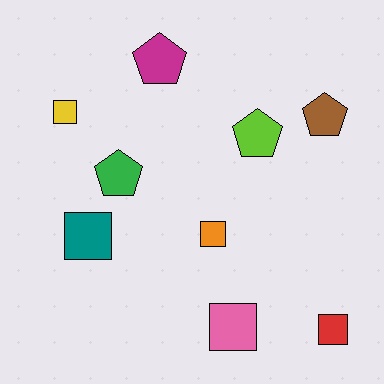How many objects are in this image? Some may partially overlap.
There are 9 objects.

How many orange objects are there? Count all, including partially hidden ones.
There is 1 orange object.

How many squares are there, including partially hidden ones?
There are 5 squares.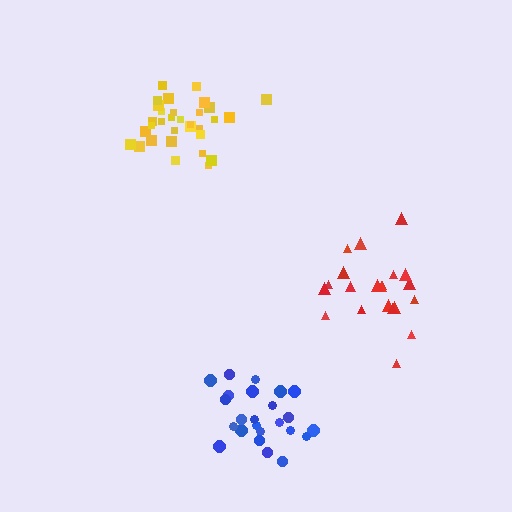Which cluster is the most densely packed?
Yellow.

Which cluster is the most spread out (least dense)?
Red.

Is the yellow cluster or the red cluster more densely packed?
Yellow.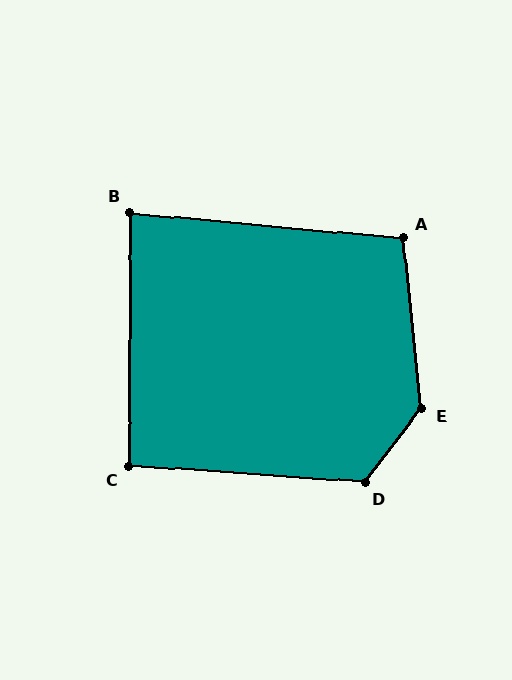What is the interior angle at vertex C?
Approximately 94 degrees (approximately right).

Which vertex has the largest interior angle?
E, at approximately 136 degrees.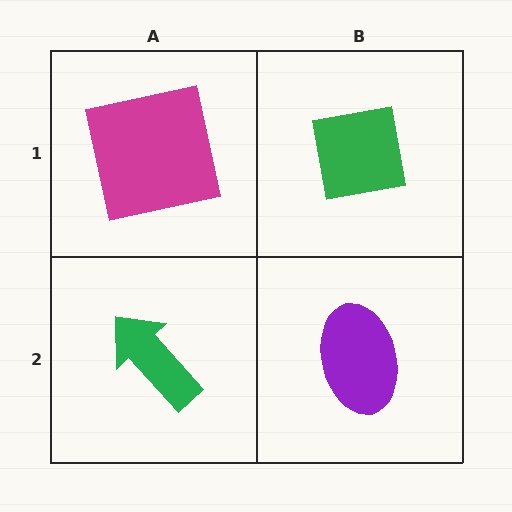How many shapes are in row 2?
2 shapes.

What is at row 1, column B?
A green square.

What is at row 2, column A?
A green arrow.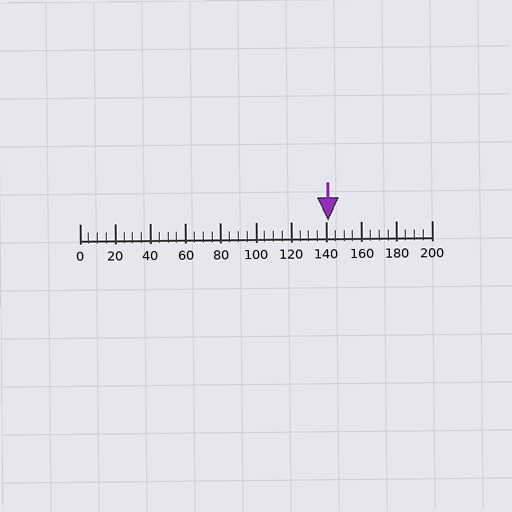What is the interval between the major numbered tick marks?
The major tick marks are spaced 20 units apart.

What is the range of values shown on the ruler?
The ruler shows values from 0 to 200.